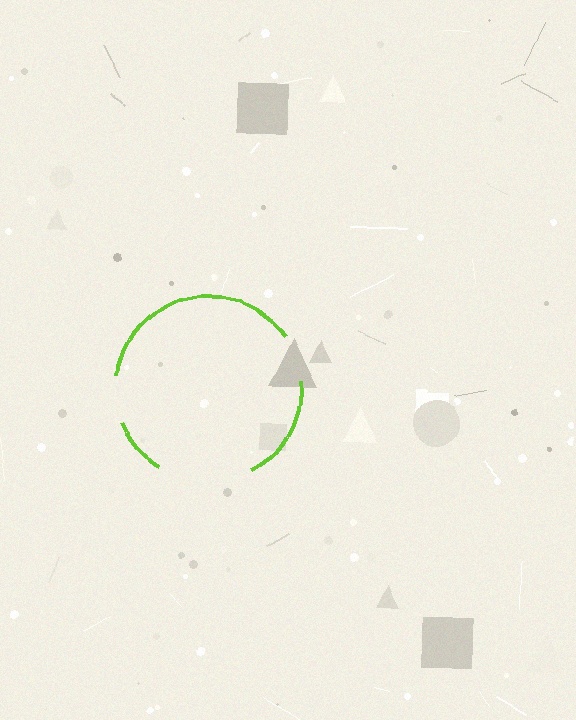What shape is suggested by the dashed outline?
The dashed outline suggests a circle.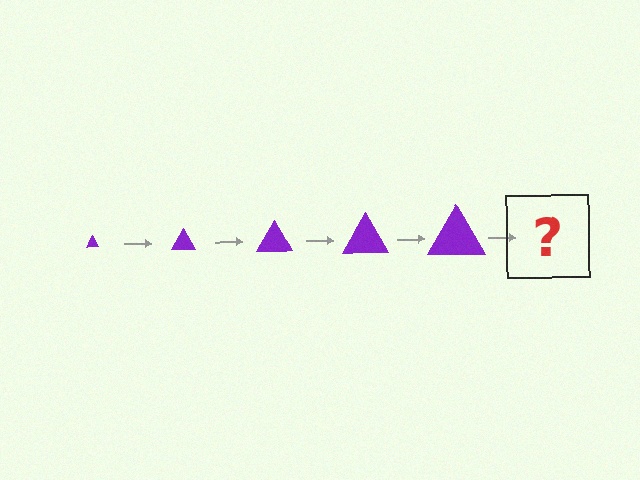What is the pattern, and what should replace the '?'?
The pattern is that the triangle gets progressively larger each step. The '?' should be a purple triangle, larger than the previous one.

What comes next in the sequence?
The next element should be a purple triangle, larger than the previous one.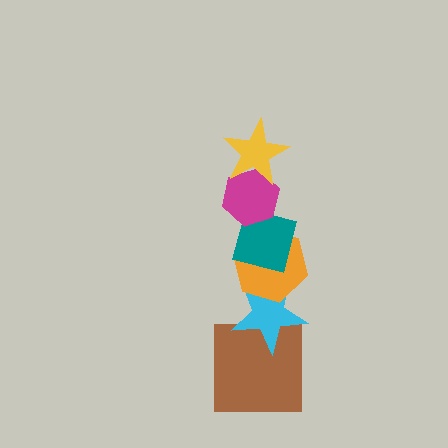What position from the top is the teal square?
The teal square is 3rd from the top.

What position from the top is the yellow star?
The yellow star is 1st from the top.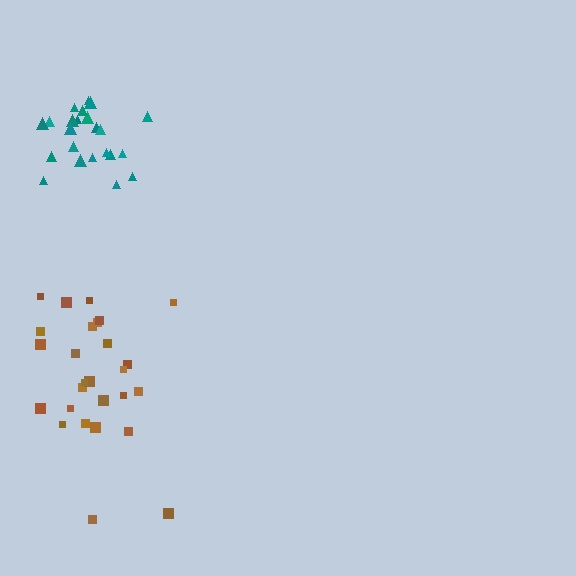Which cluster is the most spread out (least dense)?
Brown.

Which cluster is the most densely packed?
Teal.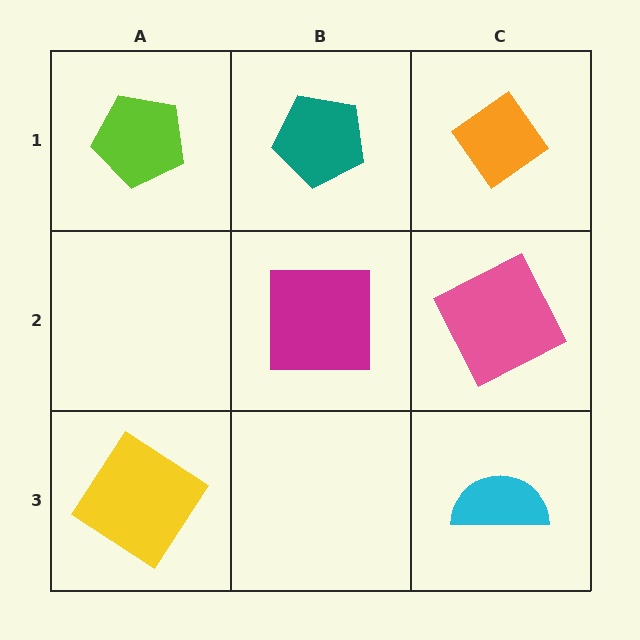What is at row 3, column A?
A yellow diamond.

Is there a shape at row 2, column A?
No, that cell is empty.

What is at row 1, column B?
A teal pentagon.